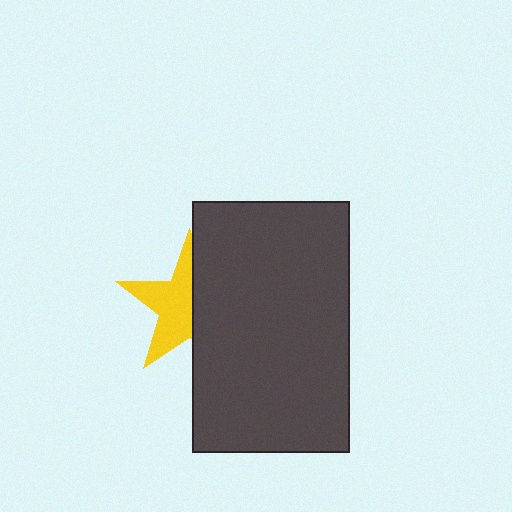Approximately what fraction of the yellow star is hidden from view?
Roughly 47% of the yellow star is hidden behind the dark gray rectangle.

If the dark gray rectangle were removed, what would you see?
You would see the complete yellow star.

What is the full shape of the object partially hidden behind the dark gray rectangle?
The partially hidden object is a yellow star.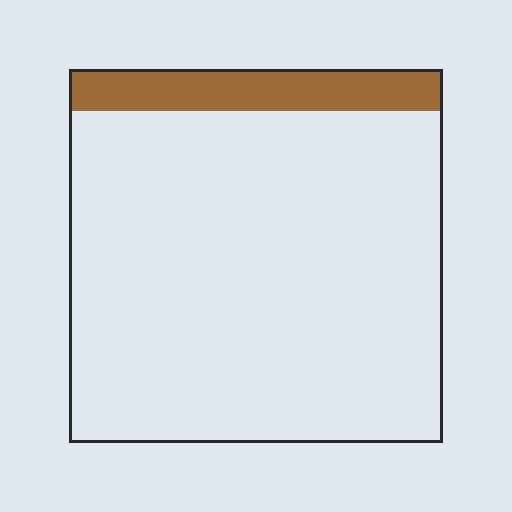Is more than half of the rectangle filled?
No.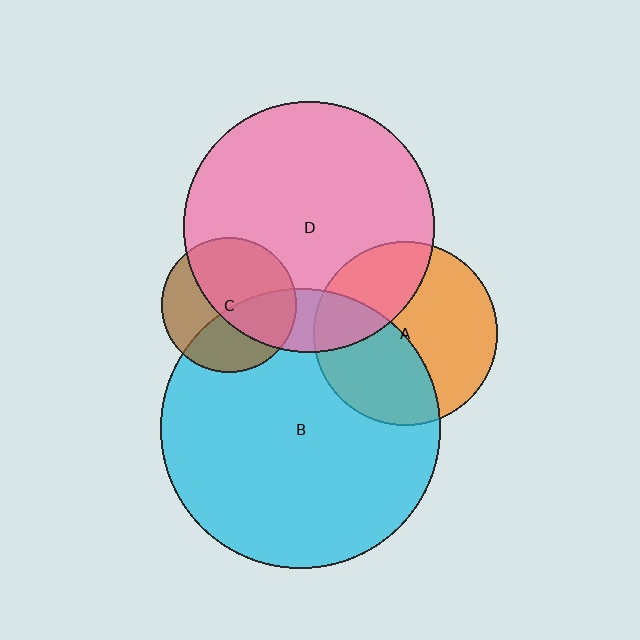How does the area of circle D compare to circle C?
Approximately 3.5 times.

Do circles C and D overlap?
Yes.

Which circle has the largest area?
Circle B (cyan).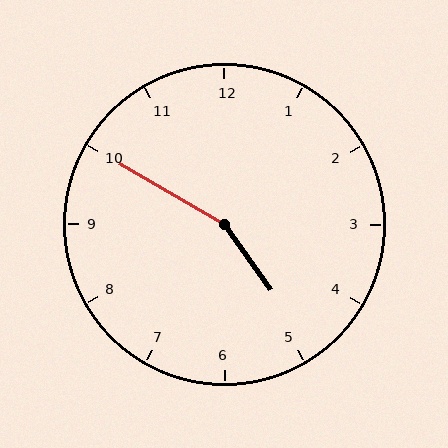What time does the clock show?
4:50.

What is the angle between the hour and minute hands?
Approximately 155 degrees.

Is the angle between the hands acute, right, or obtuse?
It is obtuse.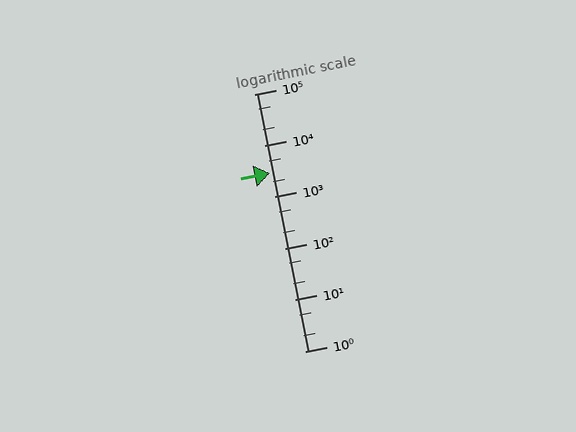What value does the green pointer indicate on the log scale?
The pointer indicates approximately 2900.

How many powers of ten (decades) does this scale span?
The scale spans 5 decades, from 1 to 100000.